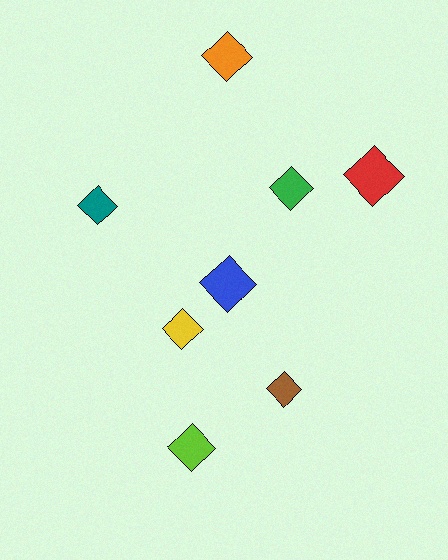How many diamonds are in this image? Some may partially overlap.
There are 8 diamonds.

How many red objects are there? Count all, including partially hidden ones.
There is 1 red object.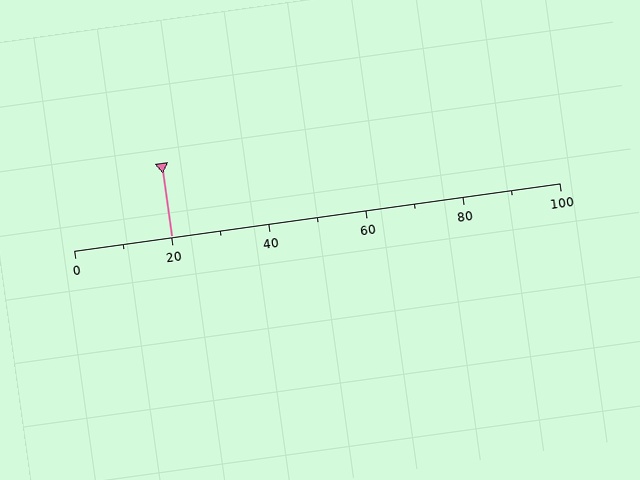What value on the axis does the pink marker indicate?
The marker indicates approximately 20.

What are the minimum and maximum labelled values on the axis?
The axis runs from 0 to 100.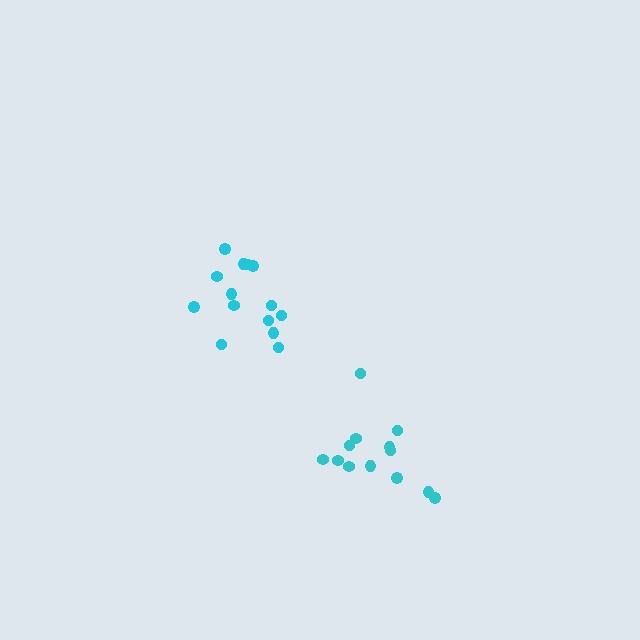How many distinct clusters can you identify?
There are 2 distinct clusters.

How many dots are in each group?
Group 1: 13 dots, Group 2: 14 dots (27 total).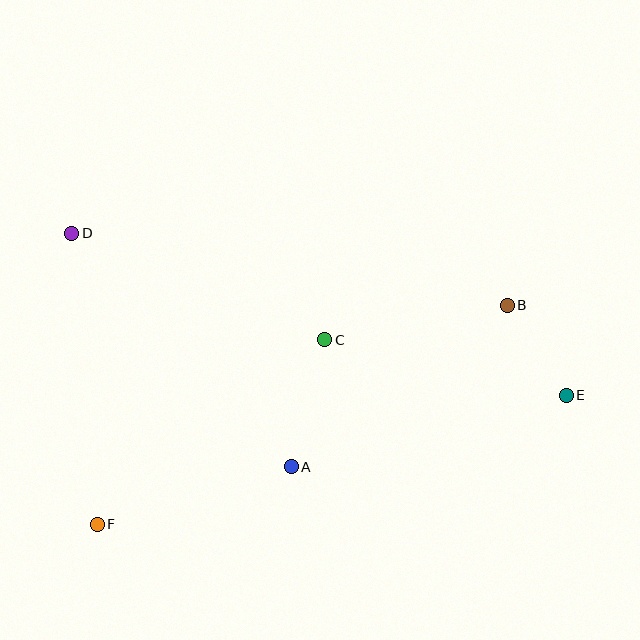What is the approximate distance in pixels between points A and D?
The distance between A and D is approximately 321 pixels.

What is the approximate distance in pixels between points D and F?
The distance between D and F is approximately 293 pixels.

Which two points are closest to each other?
Points B and E are closest to each other.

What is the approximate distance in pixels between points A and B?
The distance between A and B is approximately 270 pixels.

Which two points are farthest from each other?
Points D and E are farthest from each other.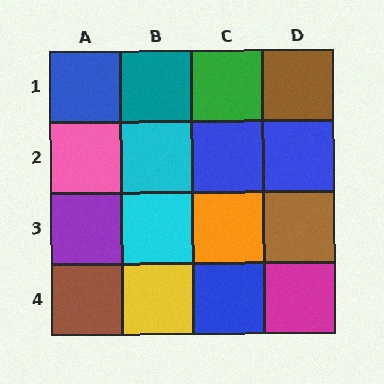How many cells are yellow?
1 cell is yellow.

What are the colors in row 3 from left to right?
Purple, cyan, orange, brown.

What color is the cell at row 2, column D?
Blue.